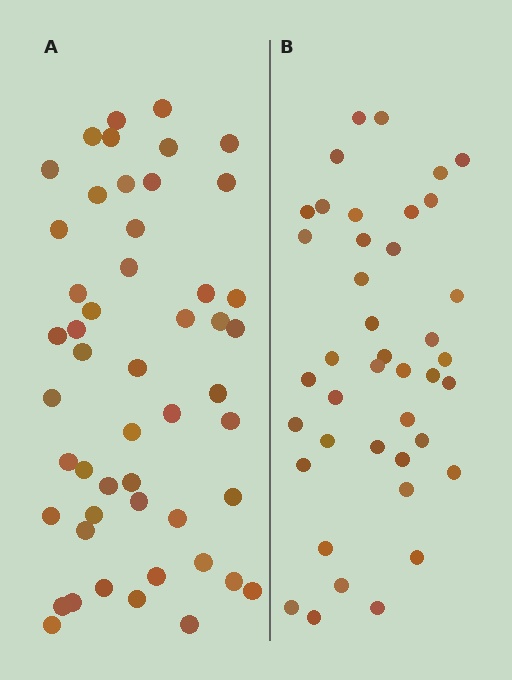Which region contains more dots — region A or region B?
Region A (the left region) has more dots.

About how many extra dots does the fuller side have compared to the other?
Region A has roughly 8 or so more dots than region B.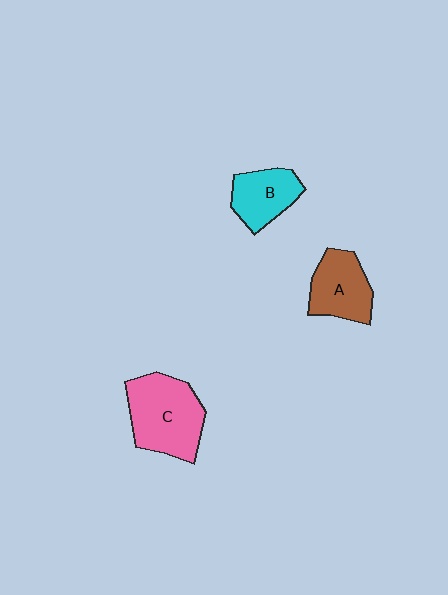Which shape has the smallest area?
Shape B (cyan).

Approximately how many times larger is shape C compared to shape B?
Approximately 1.6 times.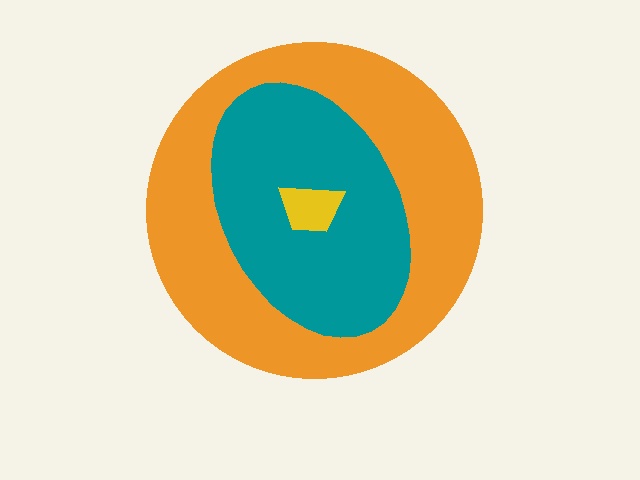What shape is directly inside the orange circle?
The teal ellipse.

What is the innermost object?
The yellow trapezoid.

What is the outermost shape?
The orange circle.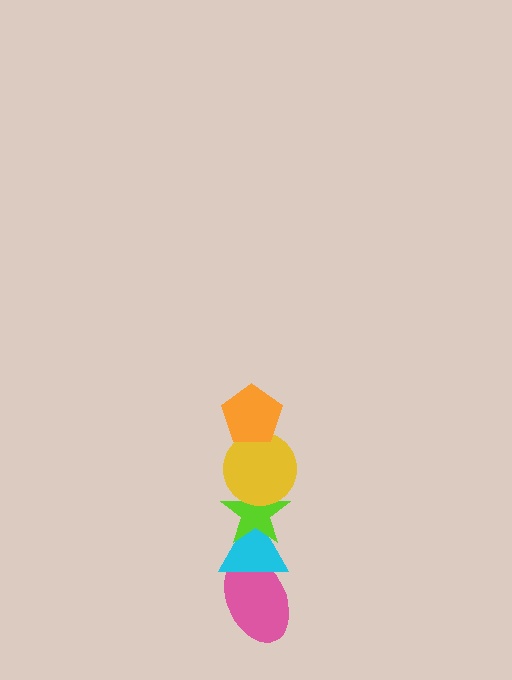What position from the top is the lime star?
The lime star is 3rd from the top.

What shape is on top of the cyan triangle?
The lime star is on top of the cyan triangle.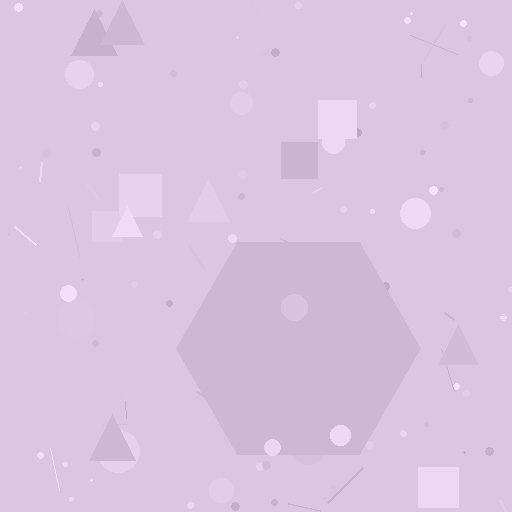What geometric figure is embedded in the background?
A hexagon is embedded in the background.